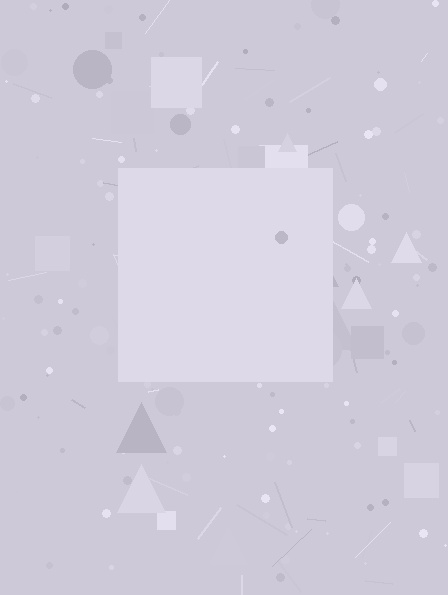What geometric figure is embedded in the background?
A square is embedded in the background.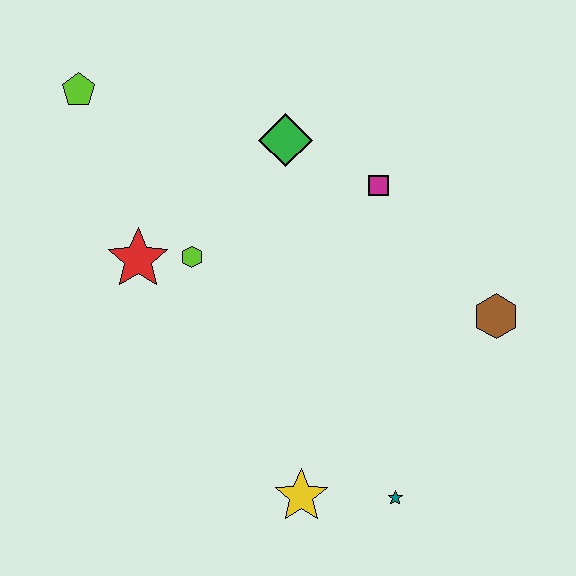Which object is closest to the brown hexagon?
The magenta square is closest to the brown hexagon.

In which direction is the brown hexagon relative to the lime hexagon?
The brown hexagon is to the right of the lime hexagon.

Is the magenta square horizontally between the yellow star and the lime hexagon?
No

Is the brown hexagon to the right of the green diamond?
Yes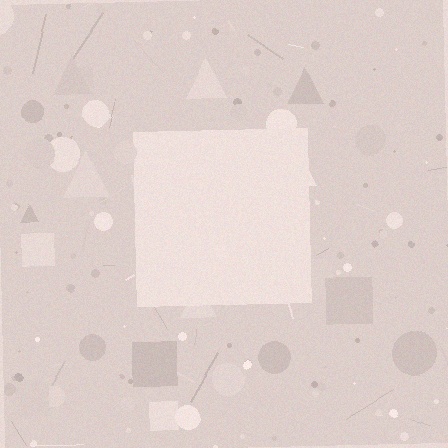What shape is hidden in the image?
A square is hidden in the image.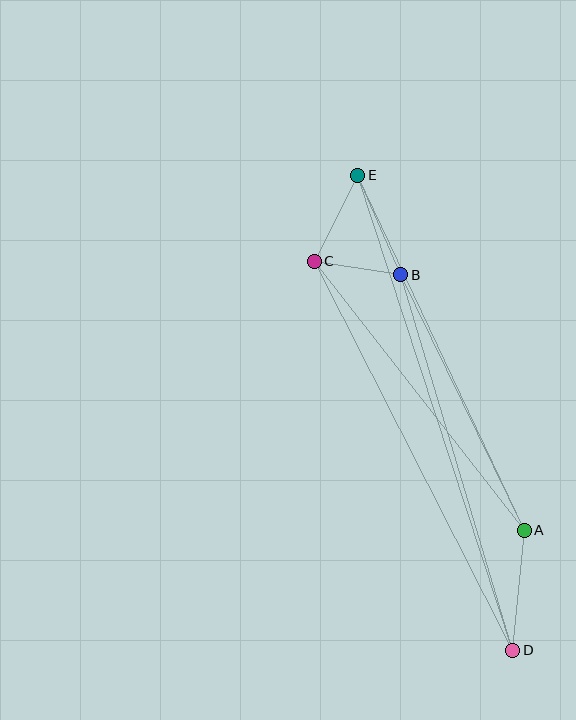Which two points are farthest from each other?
Points D and E are farthest from each other.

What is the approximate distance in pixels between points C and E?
The distance between C and E is approximately 96 pixels.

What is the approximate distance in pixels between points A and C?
The distance between A and C is approximately 341 pixels.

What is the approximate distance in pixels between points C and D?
The distance between C and D is approximately 437 pixels.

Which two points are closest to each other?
Points B and C are closest to each other.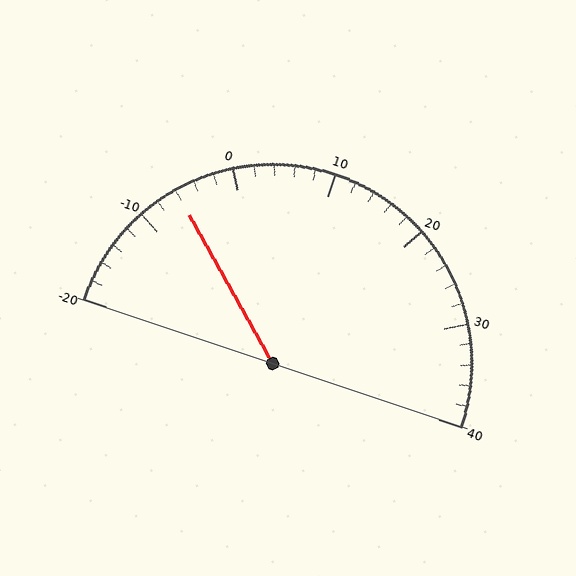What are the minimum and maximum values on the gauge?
The gauge ranges from -20 to 40.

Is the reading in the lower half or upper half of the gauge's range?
The reading is in the lower half of the range (-20 to 40).